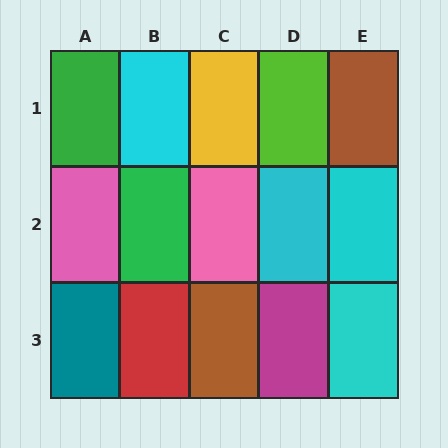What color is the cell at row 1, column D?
Lime.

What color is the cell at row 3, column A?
Teal.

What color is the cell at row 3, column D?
Magenta.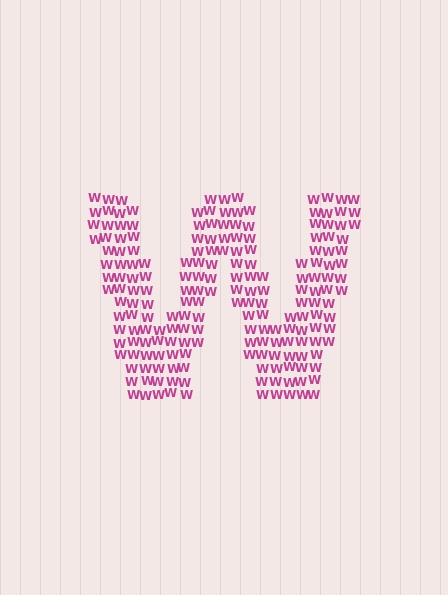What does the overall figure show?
The overall figure shows the letter W.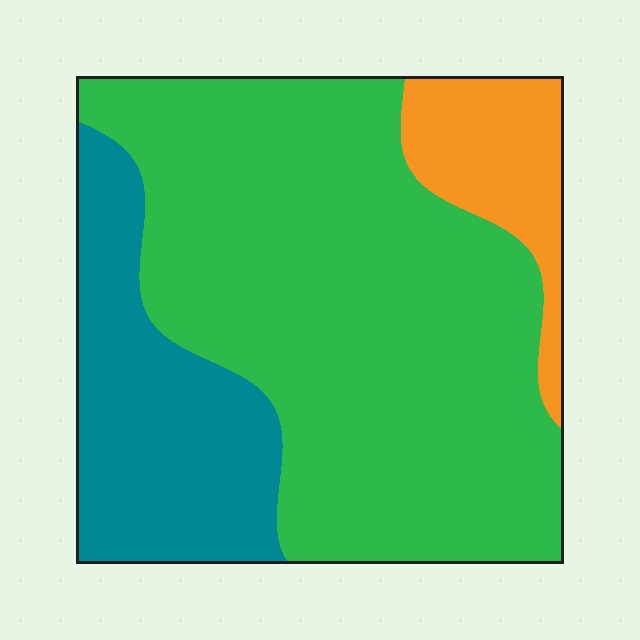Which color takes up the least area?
Orange, at roughly 10%.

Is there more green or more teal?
Green.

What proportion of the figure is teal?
Teal covers about 25% of the figure.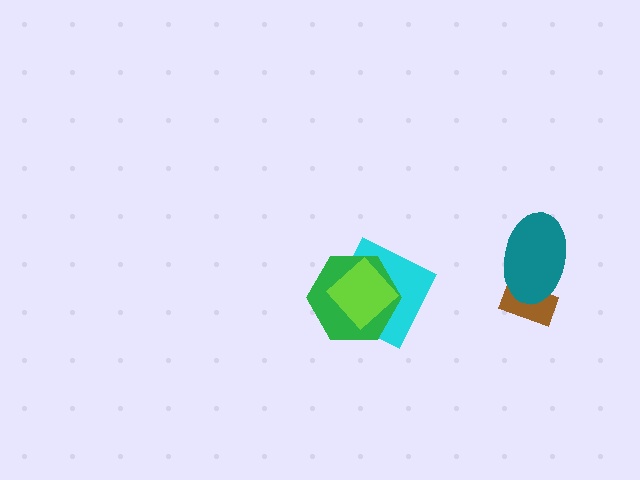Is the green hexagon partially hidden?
Yes, it is partially covered by another shape.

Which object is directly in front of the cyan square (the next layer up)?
The green hexagon is directly in front of the cyan square.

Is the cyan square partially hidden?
Yes, it is partially covered by another shape.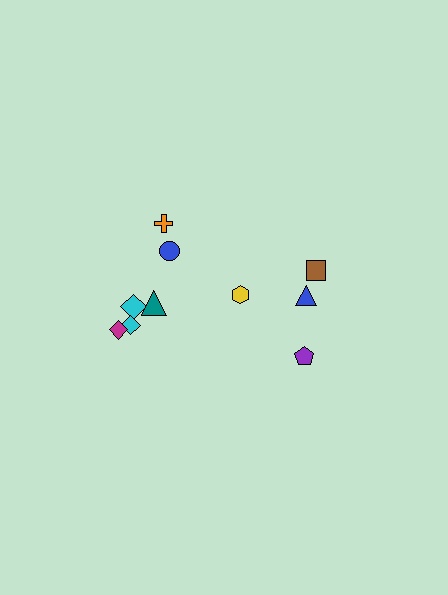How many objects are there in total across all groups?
There are 10 objects.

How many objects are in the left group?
There are 6 objects.